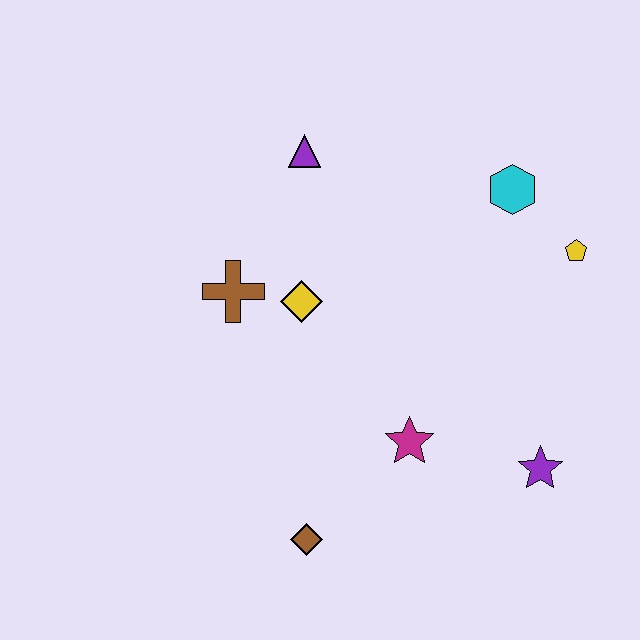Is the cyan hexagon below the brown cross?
No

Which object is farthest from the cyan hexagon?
The brown diamond is farthest from the cyan hexagon.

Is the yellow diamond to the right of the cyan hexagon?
No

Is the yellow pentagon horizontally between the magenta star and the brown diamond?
No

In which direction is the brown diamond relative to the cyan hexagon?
The brown diamond is below the cyan hexagon.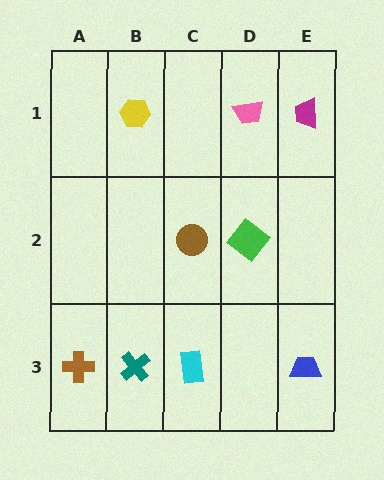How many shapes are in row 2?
2 shapes.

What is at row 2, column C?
A brown circle.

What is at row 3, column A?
A brown cross.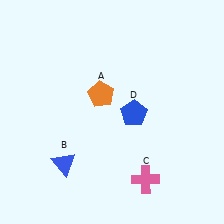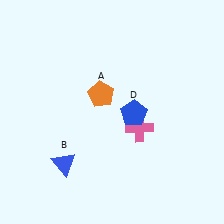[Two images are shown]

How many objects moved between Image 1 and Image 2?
1 object moved between the two images.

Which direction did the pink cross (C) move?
The pink cross (C) moved up.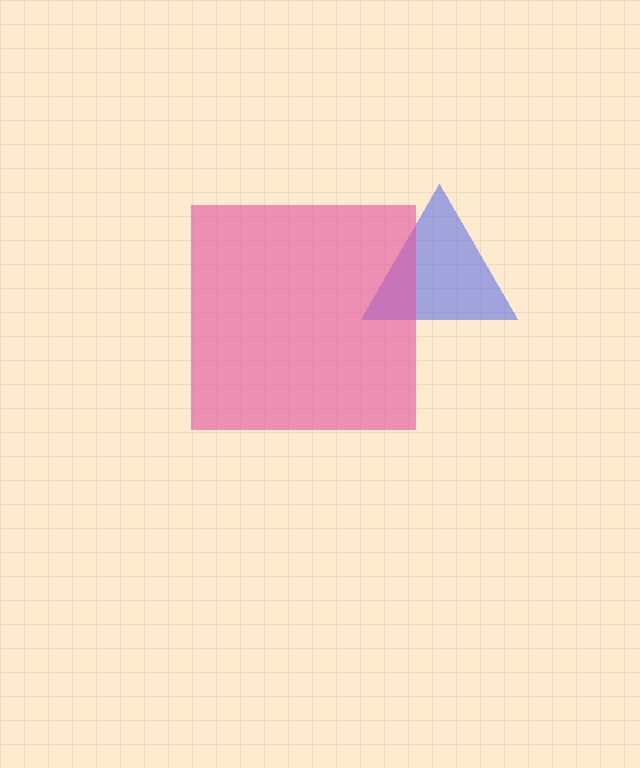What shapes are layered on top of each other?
The layered shapes are: a blue triangle, a pink square.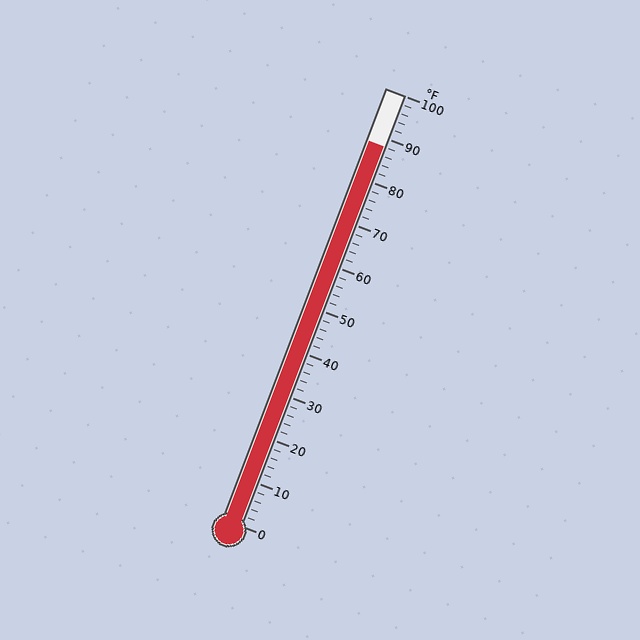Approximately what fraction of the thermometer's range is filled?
The thermometer is filled to approximately 90% of its range.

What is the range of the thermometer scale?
The thermometer scale ranges from 0°F to 100°F.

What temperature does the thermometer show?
The thermometer shows approximately 88°F.